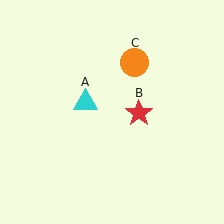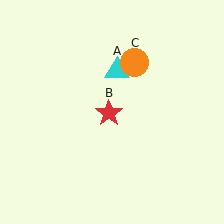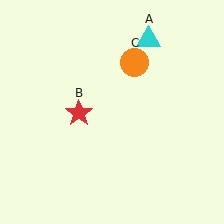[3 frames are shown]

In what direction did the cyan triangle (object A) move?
The cyan triangle (object A) moved up and to the right.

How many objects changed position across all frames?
2 objects changed position: cyan triangle (object A), red star (object B).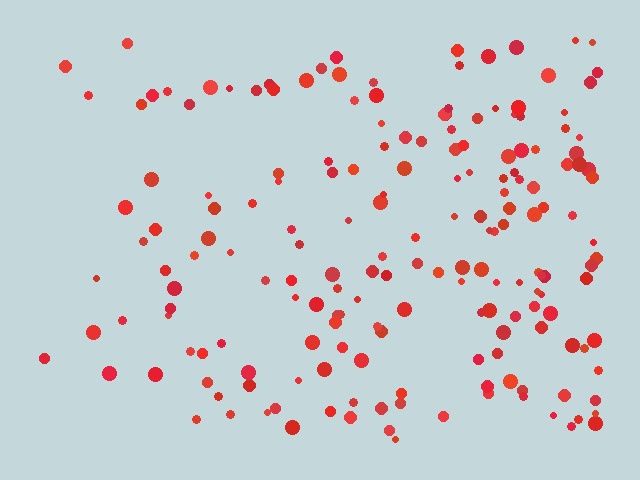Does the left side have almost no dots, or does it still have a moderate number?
Still a moderate number, just noticeably fewer than the right.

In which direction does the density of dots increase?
From left to right, with the right side densest.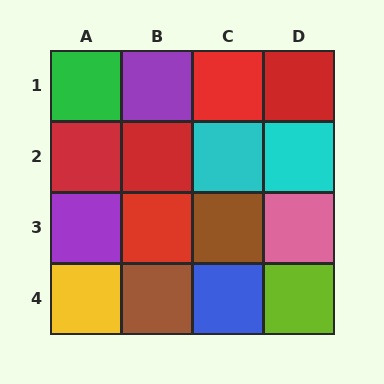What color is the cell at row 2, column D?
Cyan.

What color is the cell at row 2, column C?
Cyan.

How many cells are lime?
1 cell is lime.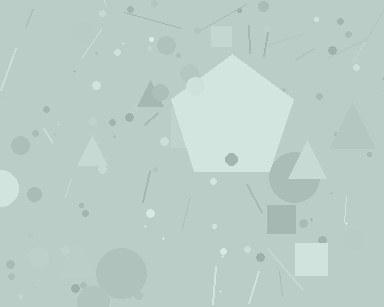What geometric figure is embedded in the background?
A pentagon is embedded in the background.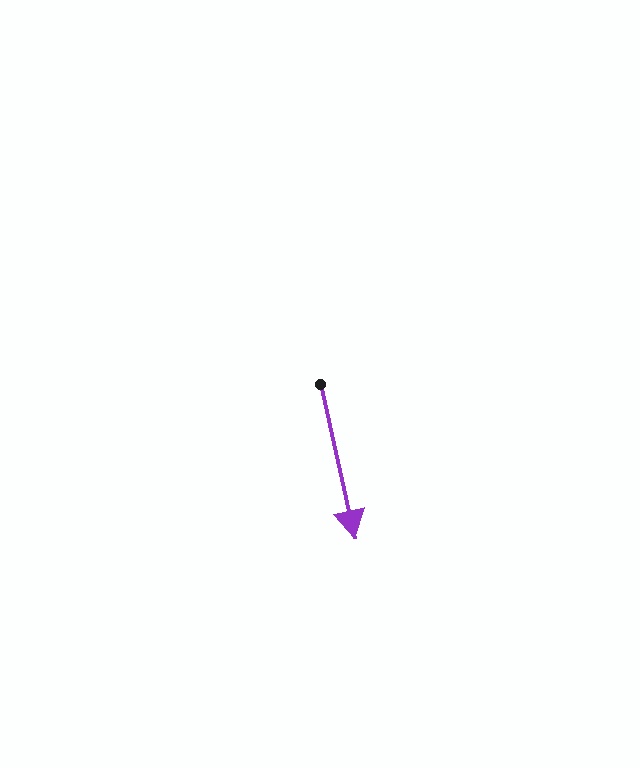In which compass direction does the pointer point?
South.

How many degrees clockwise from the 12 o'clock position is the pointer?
Approximately 167 degrees.